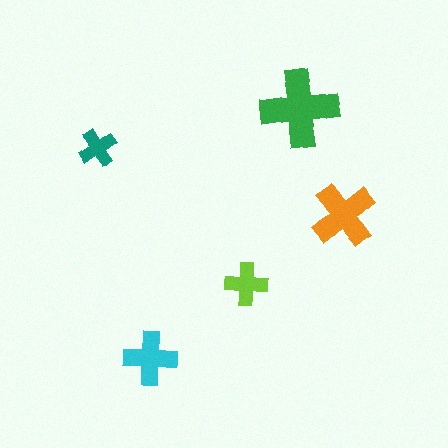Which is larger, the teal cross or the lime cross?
The lime one.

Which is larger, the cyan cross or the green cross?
The green one.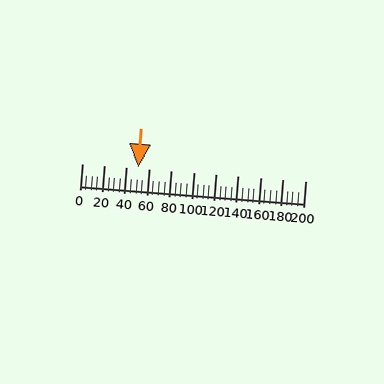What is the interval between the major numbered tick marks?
The major tick marks are spaced 20 units apart.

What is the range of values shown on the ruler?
The ruler shows values from 0 to 200.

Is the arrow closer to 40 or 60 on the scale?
The arrow is closer to 60.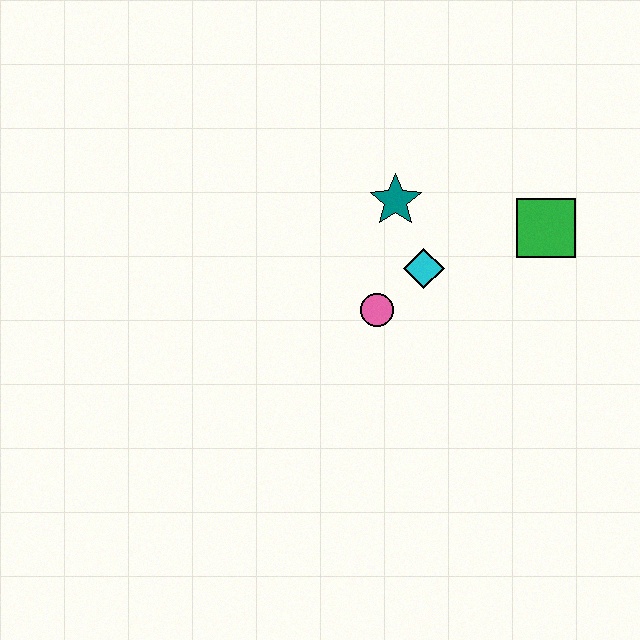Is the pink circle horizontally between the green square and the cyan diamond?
No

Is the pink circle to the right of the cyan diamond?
No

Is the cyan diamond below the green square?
Yes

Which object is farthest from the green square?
The pink circle is farthest from the green square.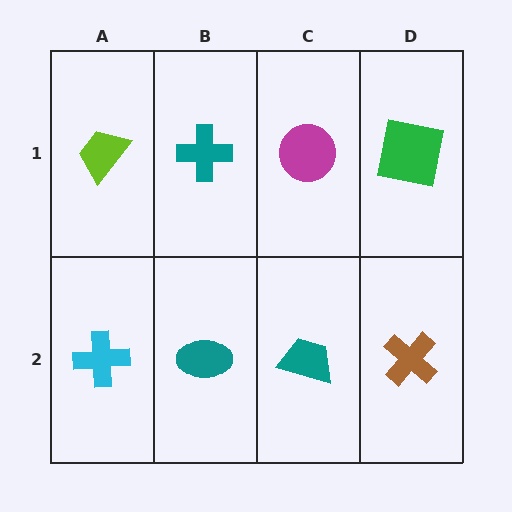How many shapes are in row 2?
4 shapes.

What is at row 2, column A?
A cyan cross.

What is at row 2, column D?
A brown cross.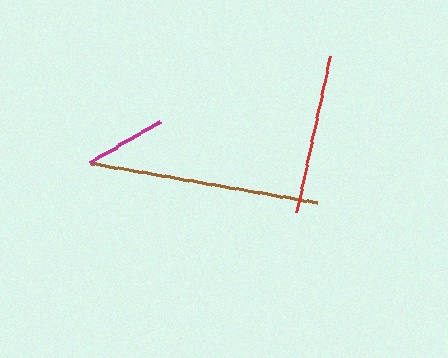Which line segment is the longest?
The brown line is the longest at approximately 229 pixels.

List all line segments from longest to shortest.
From longest to shortest: brown, red, magenta.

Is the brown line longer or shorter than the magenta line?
The brown line is longer than the magenta line.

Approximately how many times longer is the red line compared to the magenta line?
The red line is approximately 1.9 times the length of the magenta line.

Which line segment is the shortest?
The magenta line is the shortest at approximately 82 pixels.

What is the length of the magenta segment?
The magenta segment is approximately 82 pixels long.